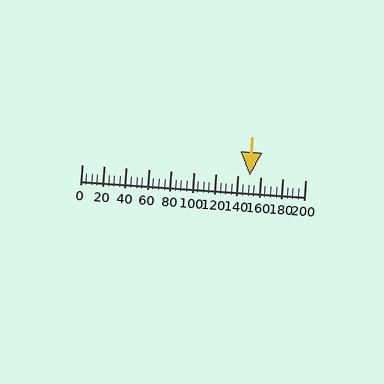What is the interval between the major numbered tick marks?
The major tick marks are spaced 20 units apart.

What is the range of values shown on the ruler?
The ruler shows values from 0 to 200.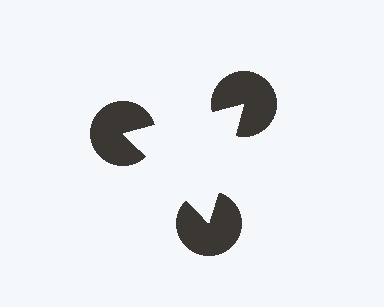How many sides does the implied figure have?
3 sides.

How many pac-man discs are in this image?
There are 3 — one at each vertex of the illusory triangle.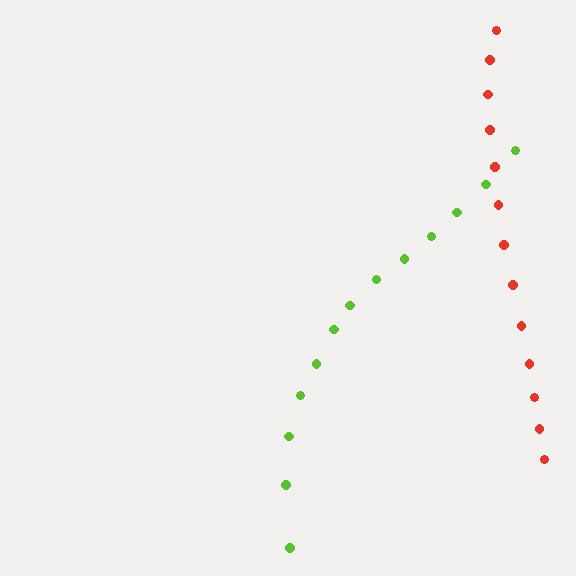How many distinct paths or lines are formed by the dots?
There are 2 distinct paths.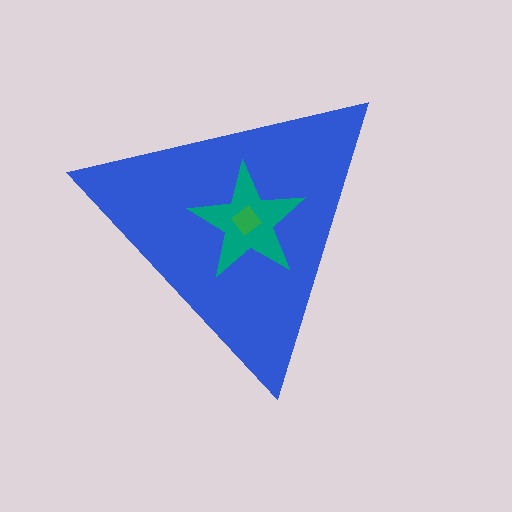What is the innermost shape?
The green diamond.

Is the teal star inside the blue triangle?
Yes.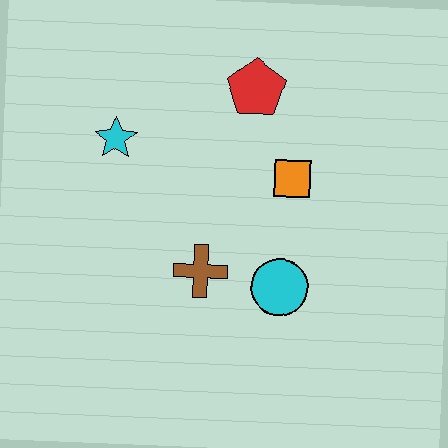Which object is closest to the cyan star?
The red pentagon is closest to the cyan star.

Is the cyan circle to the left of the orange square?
Yes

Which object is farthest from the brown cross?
The red pentagon is farthest from the brown cross.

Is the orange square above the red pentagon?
No